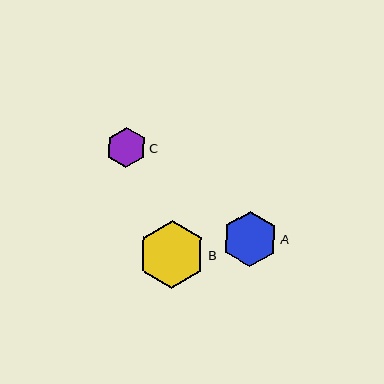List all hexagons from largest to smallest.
From largest to smallest: B, A, C.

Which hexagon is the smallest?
Hexagon C is the smallest with a size of approximately 40 pixels.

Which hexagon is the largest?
Hexagon B is the largest with a size of approximately 68 pixels.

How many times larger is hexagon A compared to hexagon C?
Hexagon A is approximately 1.4 times the size of hexagon C.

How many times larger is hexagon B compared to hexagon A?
Hexagon B is approximately 1.2 times the size of hexagon A.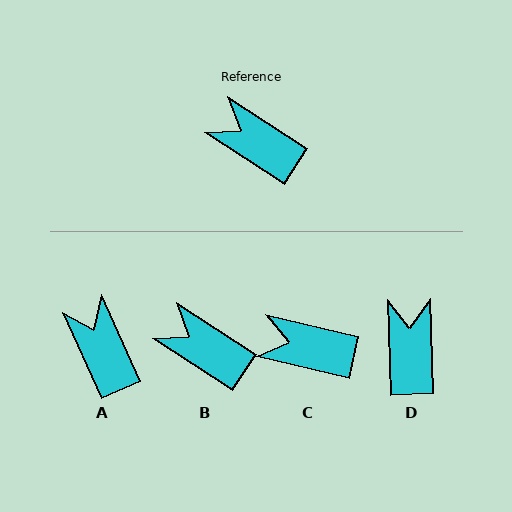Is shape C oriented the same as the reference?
No, it is off by about 20 degrees.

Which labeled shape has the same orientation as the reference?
B.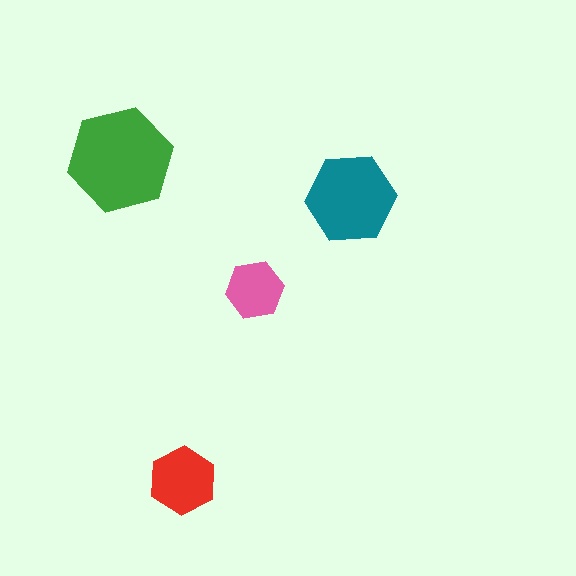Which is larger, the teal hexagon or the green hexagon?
The green one.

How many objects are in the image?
There are 4 objects in the image.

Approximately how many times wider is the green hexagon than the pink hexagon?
About 2 times wider.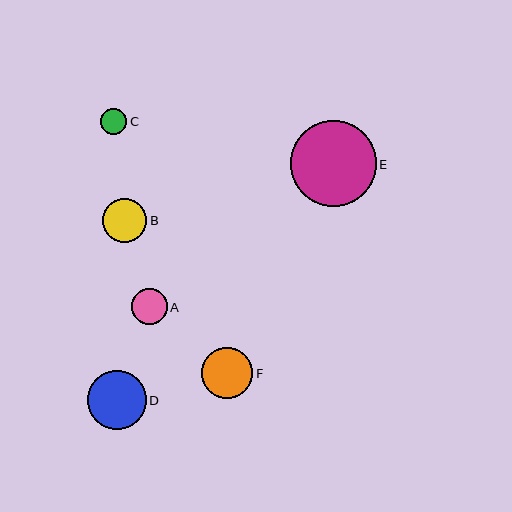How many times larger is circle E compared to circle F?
Circle E is approximately 1.7 times the size of circle F.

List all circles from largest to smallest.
From largest to smallest: E, D, F, B, A, C.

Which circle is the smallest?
Circle C is the smallest with a size of approximately 27 pixels.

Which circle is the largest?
Circle E is the largest with a size of approximately 86 pixels.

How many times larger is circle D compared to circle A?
Circle D is approximately 1.6 times the size of circle A.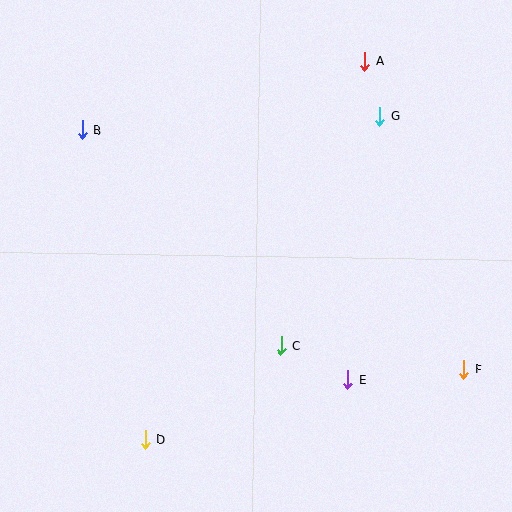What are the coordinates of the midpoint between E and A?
The midpoint between E and A is at (356, 220).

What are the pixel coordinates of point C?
Point C is at (281, 346).